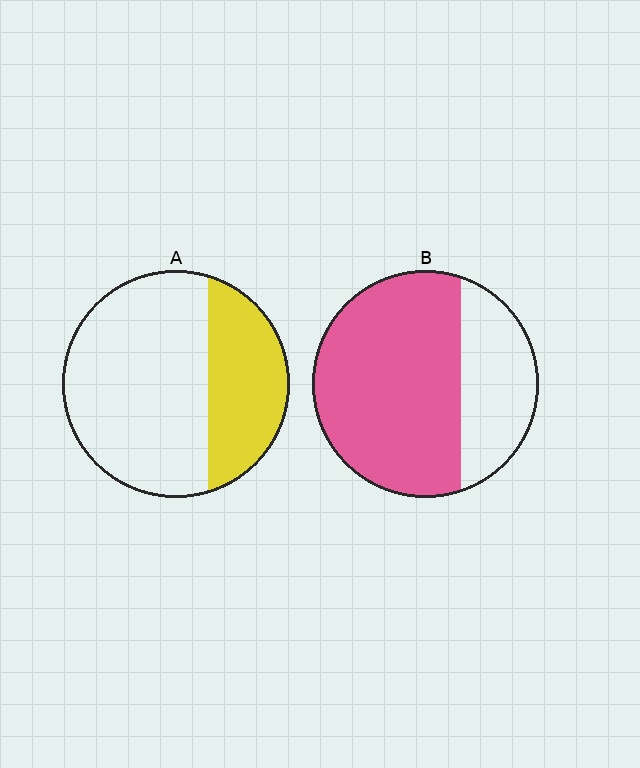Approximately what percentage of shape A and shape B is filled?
A is approximately 30% and B is approximately 70%.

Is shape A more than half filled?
No.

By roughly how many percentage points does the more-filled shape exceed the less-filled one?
By roughly 35 percentage points (B over A).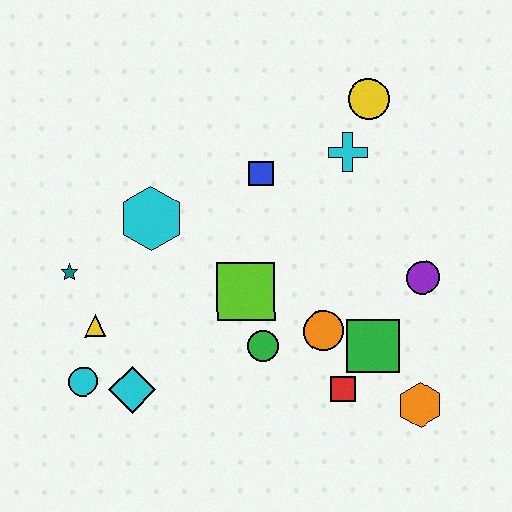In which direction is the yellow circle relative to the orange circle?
The yellow circle is above the orange circle.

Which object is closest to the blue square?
The cyan cross is closest to the blue square.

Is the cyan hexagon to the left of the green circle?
Yes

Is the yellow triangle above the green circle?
Yes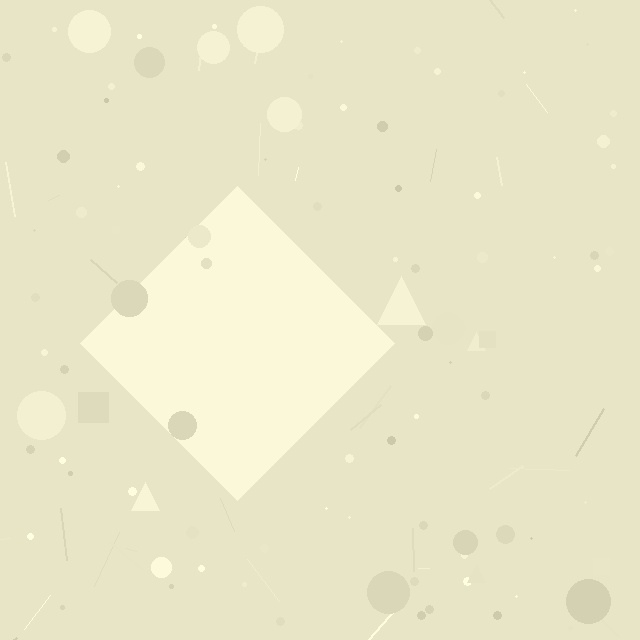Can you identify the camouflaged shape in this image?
The camouflaged shape is a diamond.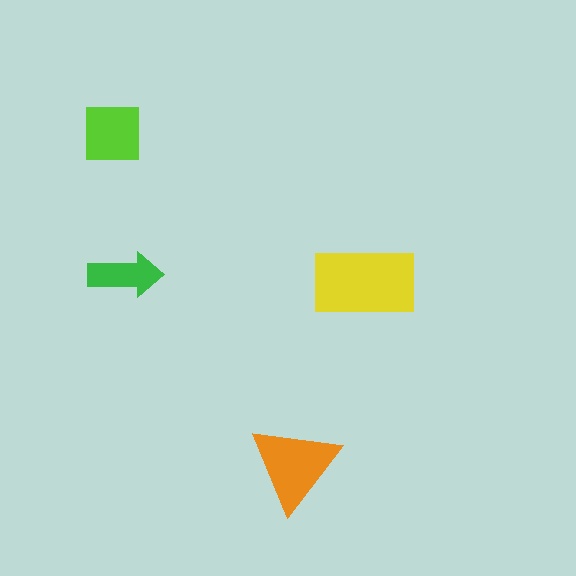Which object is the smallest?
The green arrow.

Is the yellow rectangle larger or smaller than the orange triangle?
Larger.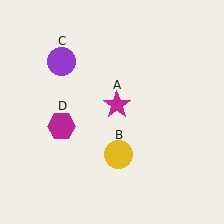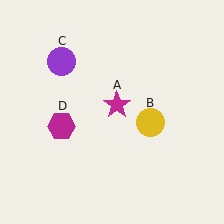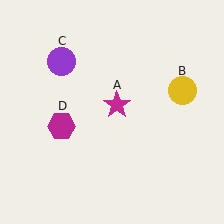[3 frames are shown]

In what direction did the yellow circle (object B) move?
The yellow circle (object B) moved up and to the right.